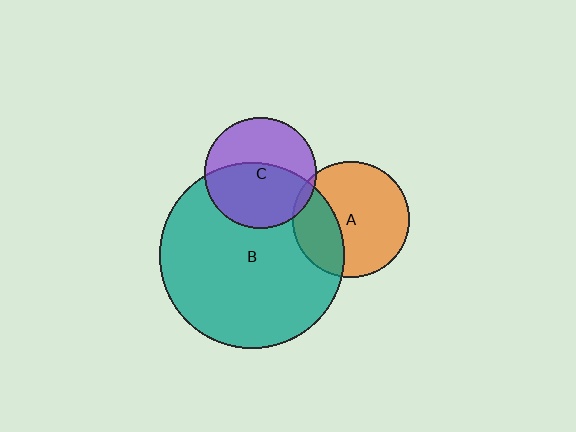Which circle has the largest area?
Circle B (teal).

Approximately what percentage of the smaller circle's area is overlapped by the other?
Approximately 55%.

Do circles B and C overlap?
Yes.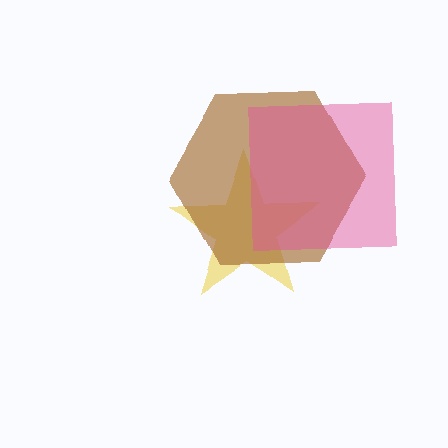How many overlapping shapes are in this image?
There are 3 overlapping shapes in the image.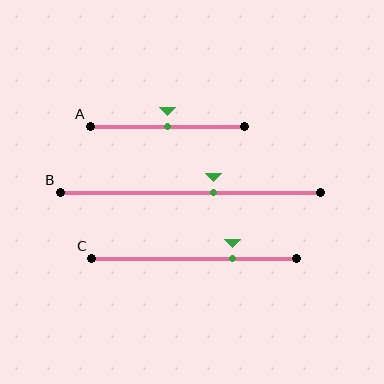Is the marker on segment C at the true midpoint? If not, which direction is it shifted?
No, the marker on segment C is shifted to the right by about 19% of the segment length.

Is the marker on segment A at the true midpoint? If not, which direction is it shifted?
Yes, the marker on segment A is at the true midpoint.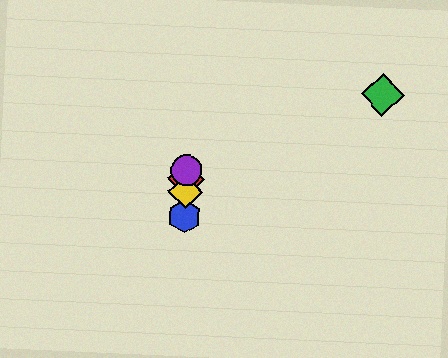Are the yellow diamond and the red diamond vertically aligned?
Yes, both are at x≈186.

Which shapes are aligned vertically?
The red diamond, the blue hexagon, the yellow diamond, the purple circle are aligned vertically.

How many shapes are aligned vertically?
4 shapes (the red diamond, the blue hexagon, the yellow diamond, the purple circle) are aligned vertically.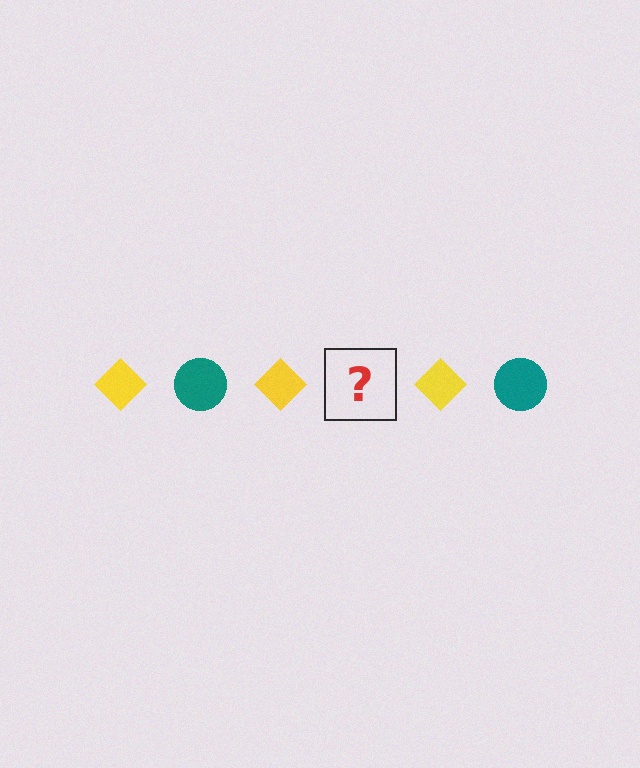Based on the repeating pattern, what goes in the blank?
The blank should be a teal circle.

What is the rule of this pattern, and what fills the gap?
The rule is that the pattern alternates between yellow diamond and teal circle. The gap should be filled with a teal circle.